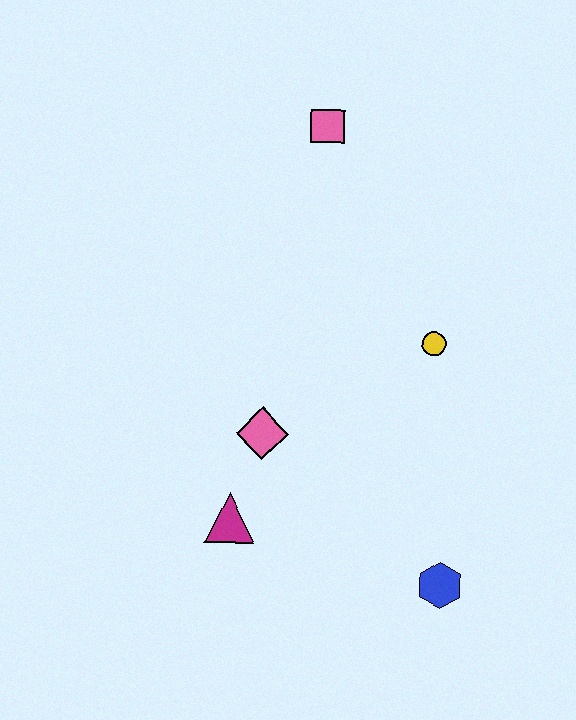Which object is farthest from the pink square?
The blue hexagon is farthest from the pink square.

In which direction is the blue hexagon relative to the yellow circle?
The blue hexagon is below the yellow circle.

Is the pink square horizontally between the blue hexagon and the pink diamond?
Yes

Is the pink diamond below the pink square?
Yes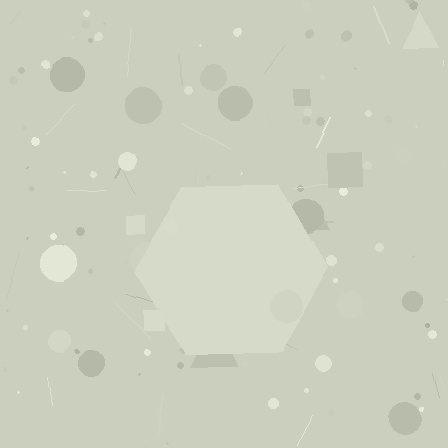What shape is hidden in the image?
A hexagon is hidden in the image.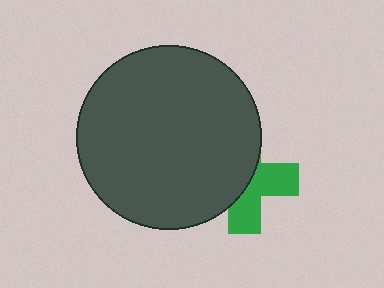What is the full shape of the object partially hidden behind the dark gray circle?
The partially hidden object is a green cross.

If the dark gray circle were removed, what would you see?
You would see the complete green cross.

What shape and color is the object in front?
The object in front is a dark gray circle.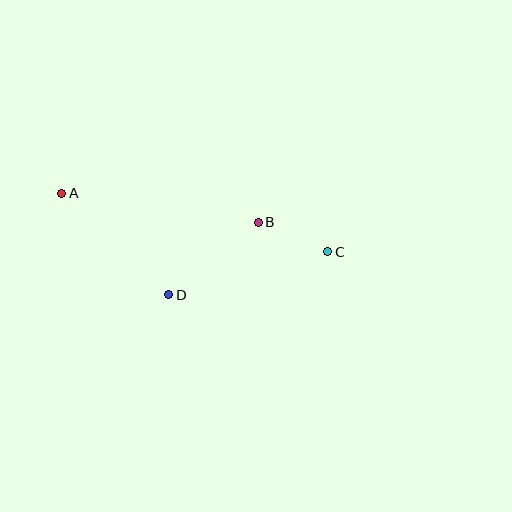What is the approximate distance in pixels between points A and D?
The distance between A and D is approximately 148 pixels.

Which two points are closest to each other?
Points B and C are closest to each other.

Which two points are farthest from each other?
Points A and C are farthest from each other.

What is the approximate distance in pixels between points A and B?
The distance between A and B is approximately 199 pixels.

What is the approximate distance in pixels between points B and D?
The distance between B and D is approximately 115 pixels.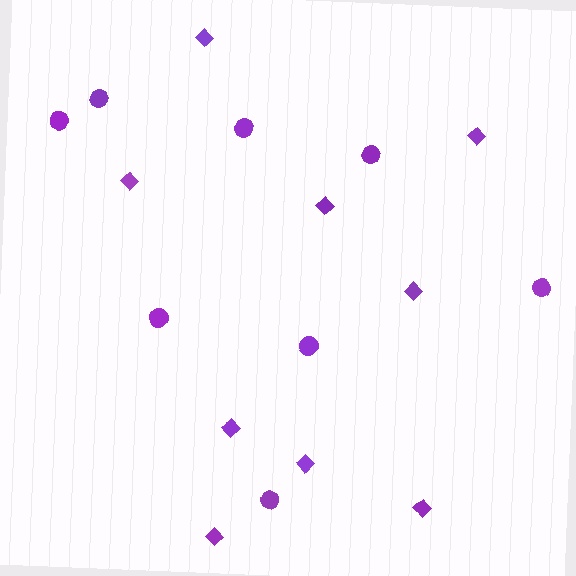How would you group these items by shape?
There are 2 groups: one group of circles (8) and one group of diamonds (9).